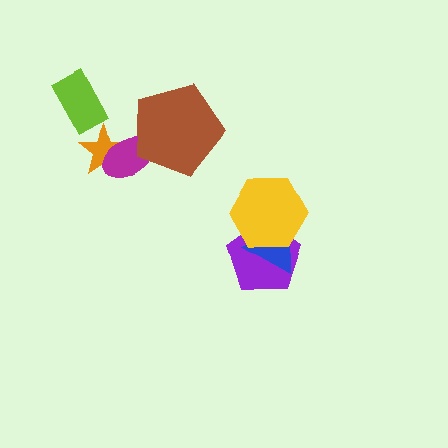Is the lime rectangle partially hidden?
No, no other shape covers it.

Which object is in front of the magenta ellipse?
The brown pentagon is in front of the magenta ellipse.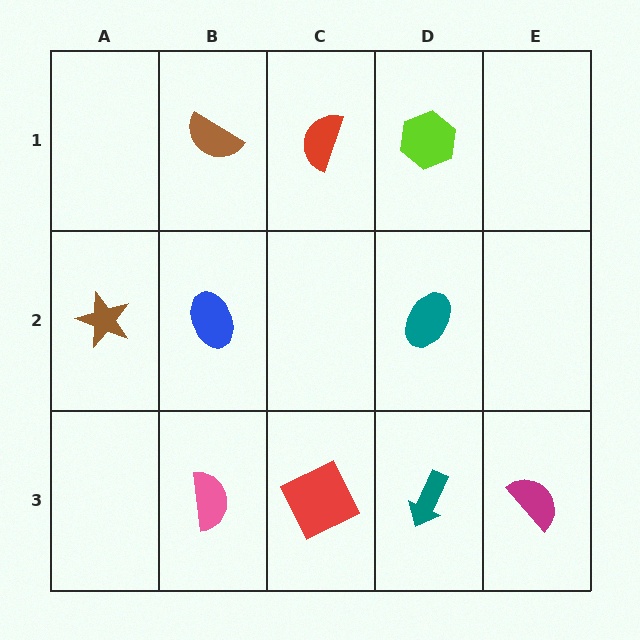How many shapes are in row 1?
3 shapes.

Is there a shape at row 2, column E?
No, that cell is empty.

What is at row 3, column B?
A pink semicircle.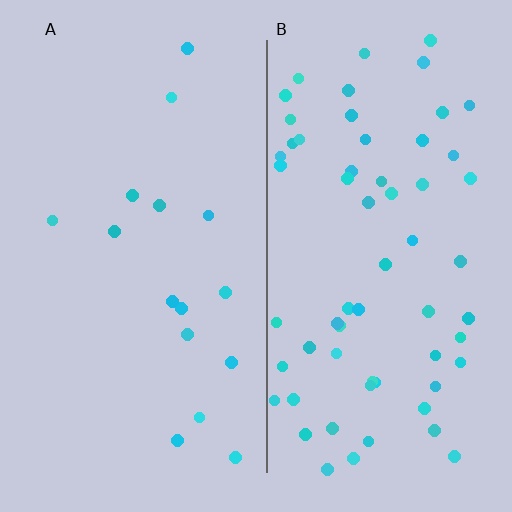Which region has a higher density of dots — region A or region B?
B (the right).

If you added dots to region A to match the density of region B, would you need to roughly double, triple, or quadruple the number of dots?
Approximately quadruple.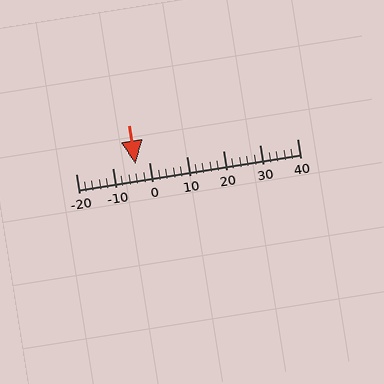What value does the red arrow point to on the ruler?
The red arrow points to approximately -4.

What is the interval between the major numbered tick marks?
The major tick marks are spaced 10 units apart.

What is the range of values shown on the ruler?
The ruler shows values from -20 to 40.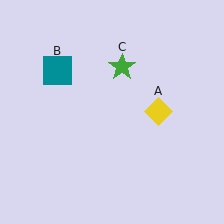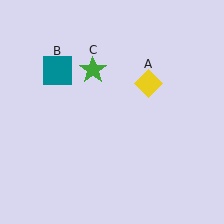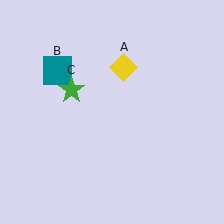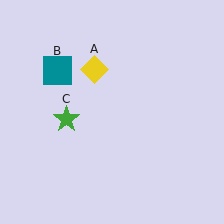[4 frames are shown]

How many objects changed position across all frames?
2 objects changed position: yellow diamond (object A), green star (object C).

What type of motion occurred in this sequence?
The yellow diamond (object A), green star (object C) rotated counterclockwise around the center of the scene.